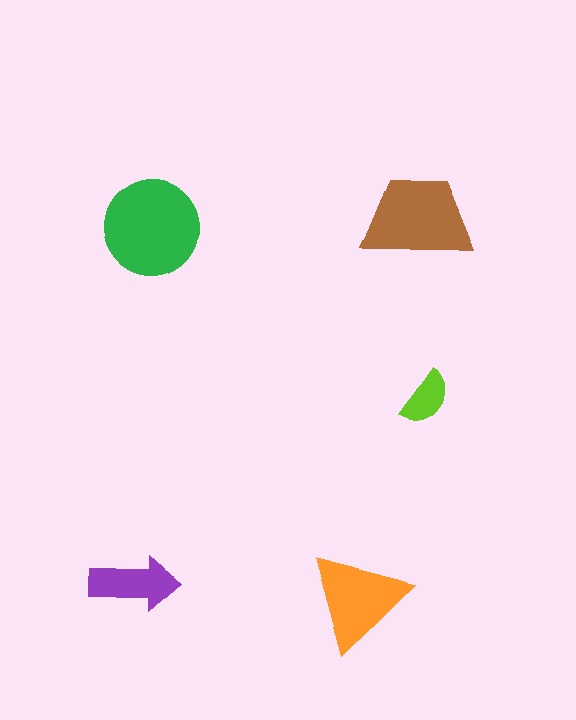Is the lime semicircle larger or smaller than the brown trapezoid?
Smaller.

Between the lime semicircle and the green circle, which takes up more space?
The green circle.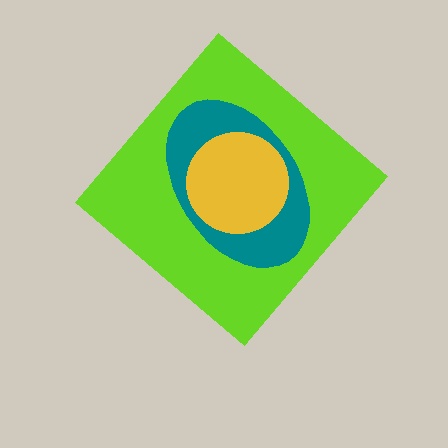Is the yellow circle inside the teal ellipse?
Yes.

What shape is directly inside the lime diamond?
The teal ellipse.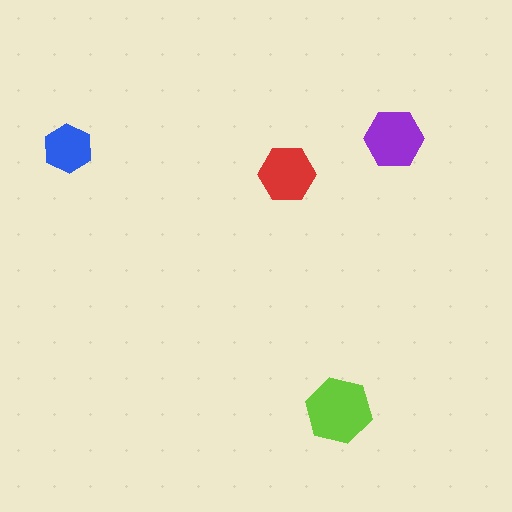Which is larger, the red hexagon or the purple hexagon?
The purple one.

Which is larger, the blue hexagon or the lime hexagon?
The lime one.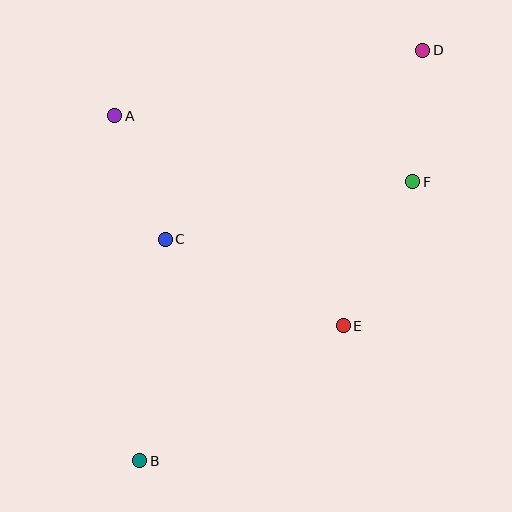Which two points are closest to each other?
Points D and F are closest to each other.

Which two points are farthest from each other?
Points B and D are farthest from each other.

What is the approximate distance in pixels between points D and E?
The distance between D and E is approximately 287 pixels.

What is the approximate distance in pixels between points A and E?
The distance between A and E is approximately 310 pixels.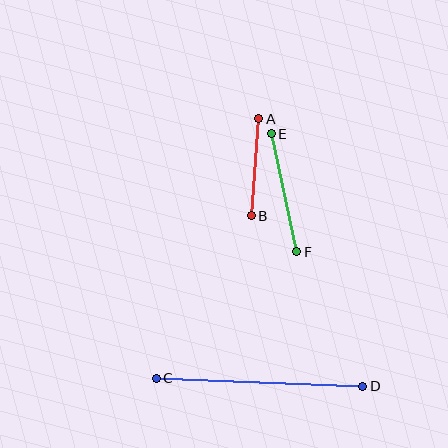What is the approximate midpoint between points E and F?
The midpoint is at approximately (284, 193) pixels.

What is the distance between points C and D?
The distance is approximately 207 pixels.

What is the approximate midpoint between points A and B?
The midpoint is at approximately (255, 167) pixels.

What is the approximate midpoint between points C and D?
The midpoint is at approximately (260, 382) pixels.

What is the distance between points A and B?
The distance is approximately 97 pixels.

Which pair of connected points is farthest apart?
Points C and D are farthest apart.